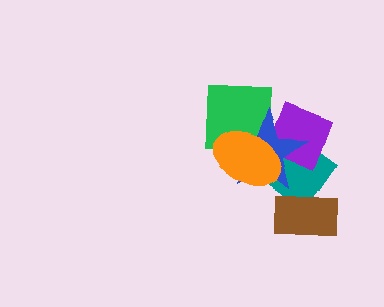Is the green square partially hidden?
Yes, it is partially covered by another shape.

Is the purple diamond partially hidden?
Yes, it is partially covered by another shape.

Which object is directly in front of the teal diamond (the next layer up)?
The purple diamond is directly in front of the teal diamond.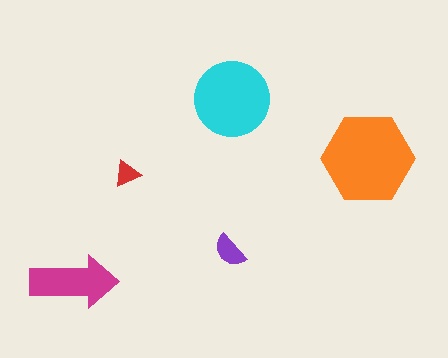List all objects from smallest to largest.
The red triangle, the purple semicircle, the magenta arrow, the cyan circle, the orange hexagon.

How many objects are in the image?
There are 5 objects in the image.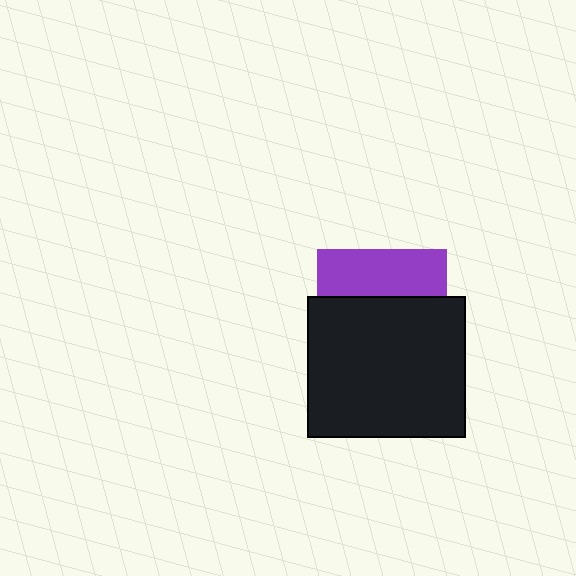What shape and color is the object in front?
The object in front is a black rectangle.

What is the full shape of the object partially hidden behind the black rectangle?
The partially hidden object is a purple square.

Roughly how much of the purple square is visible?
A small part of it is visible (roughly 35%).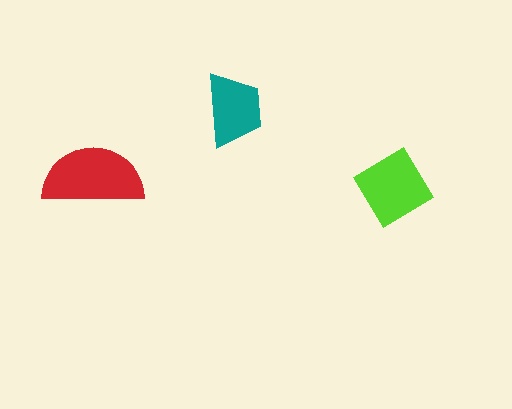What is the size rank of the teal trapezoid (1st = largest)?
3rd.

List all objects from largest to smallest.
The red semicircle, the lime diamond, the teal trapezoid.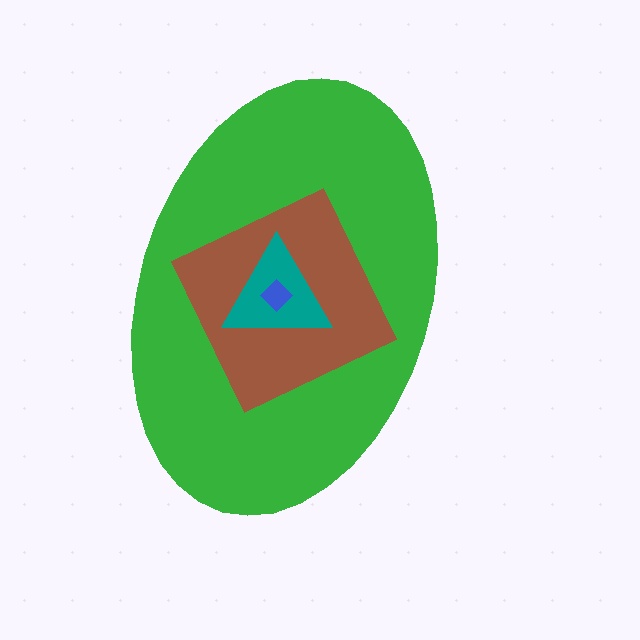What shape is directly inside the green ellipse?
The brown square.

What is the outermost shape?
The green ellipse.